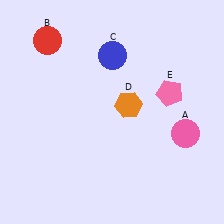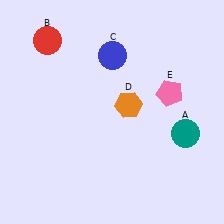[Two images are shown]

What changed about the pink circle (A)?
In Image 1, A is pink. In Image 2, it changed to teal.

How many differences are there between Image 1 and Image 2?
There is 1 difference between the two images.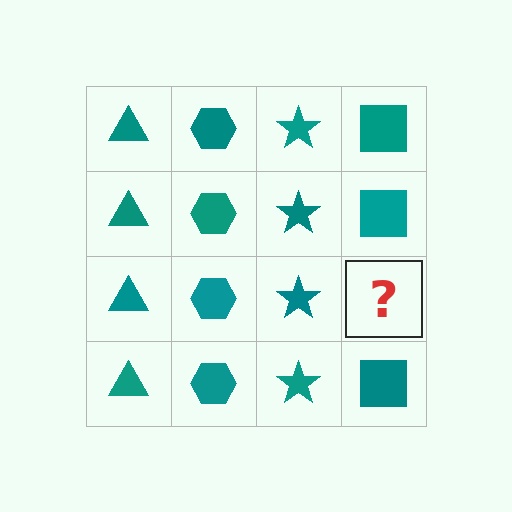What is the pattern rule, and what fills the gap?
The rule is that each column has a consistent shape. The gap should be filled with a teal square.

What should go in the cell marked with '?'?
The missing cell should contain a teal square.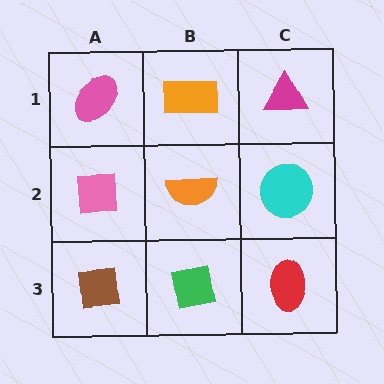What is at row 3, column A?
A brown square.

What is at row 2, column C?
A cyan circle.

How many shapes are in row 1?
3 shapes.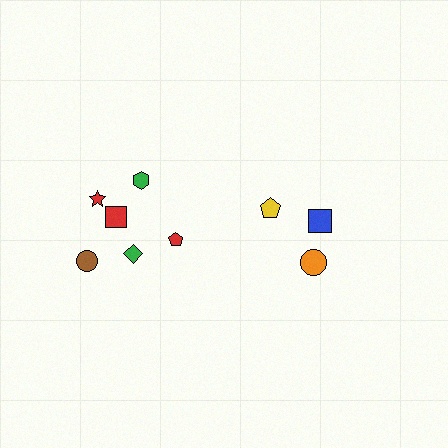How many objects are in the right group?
There are 3 objects.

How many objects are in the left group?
There are 6 objects.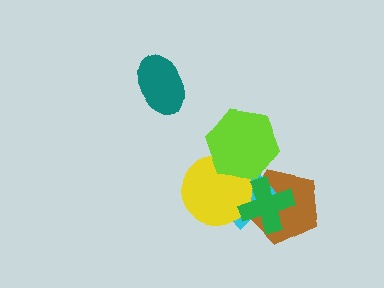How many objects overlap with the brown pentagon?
2 objects overlap with the brown pentagon.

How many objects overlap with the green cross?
3 objects overlap with the green cross.